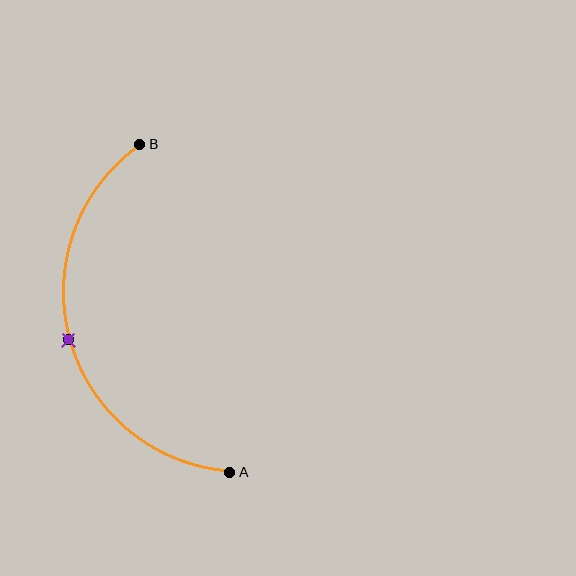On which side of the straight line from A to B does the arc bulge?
The arc bulges to the left of the straight line connecting A and B.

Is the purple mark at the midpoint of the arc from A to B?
Yes. The purple mark lies on the arc at equal arc-length from both A and B — it is the arc midpoint.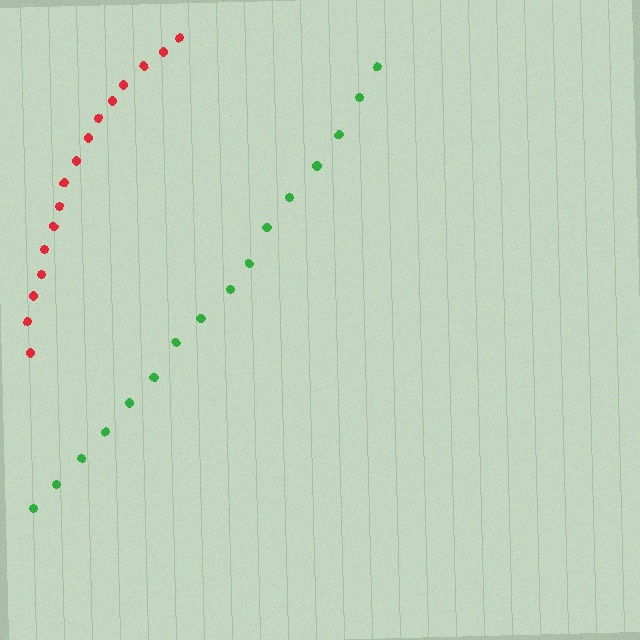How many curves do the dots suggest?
There are 2 distinct paths.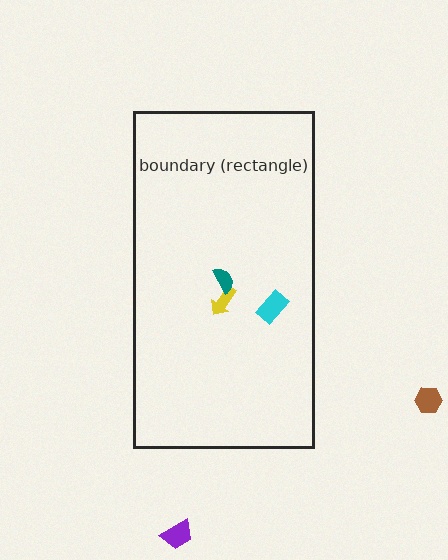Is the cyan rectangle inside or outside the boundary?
Inside.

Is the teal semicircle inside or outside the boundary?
Inside.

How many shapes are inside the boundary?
3 inside, 2 outside.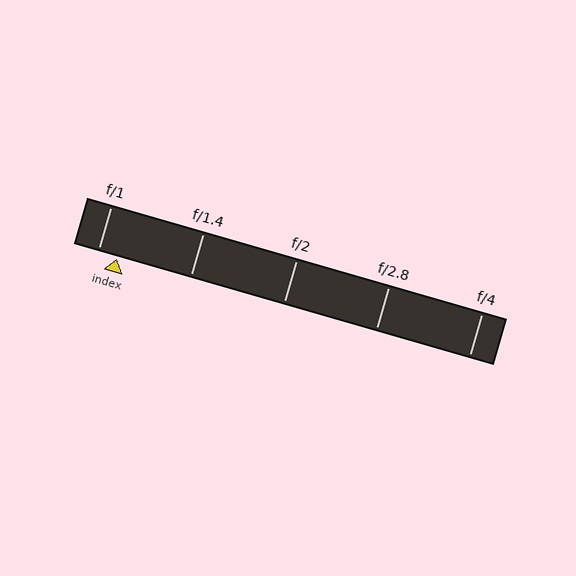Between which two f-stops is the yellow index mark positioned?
The index mark is between f/1 and f/1.4.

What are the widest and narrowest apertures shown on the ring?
The widest aperture shown is f/1 and the narrowest is f/4.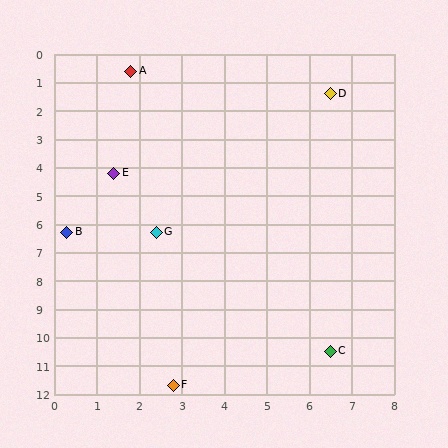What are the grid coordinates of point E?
Point E is at approximately (1.4, 4.2).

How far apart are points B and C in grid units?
Points B and C are about 7.5 grid units apart.